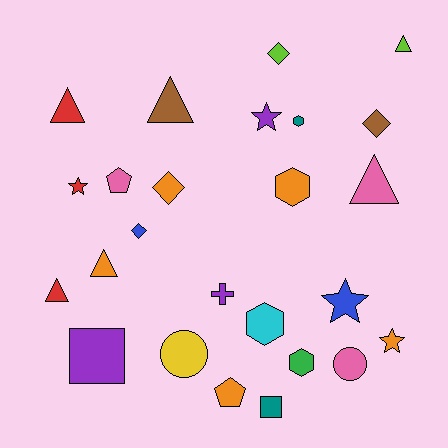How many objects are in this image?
There are 25 objects.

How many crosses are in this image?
There is 1 cross.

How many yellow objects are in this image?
There is 1 yellow object.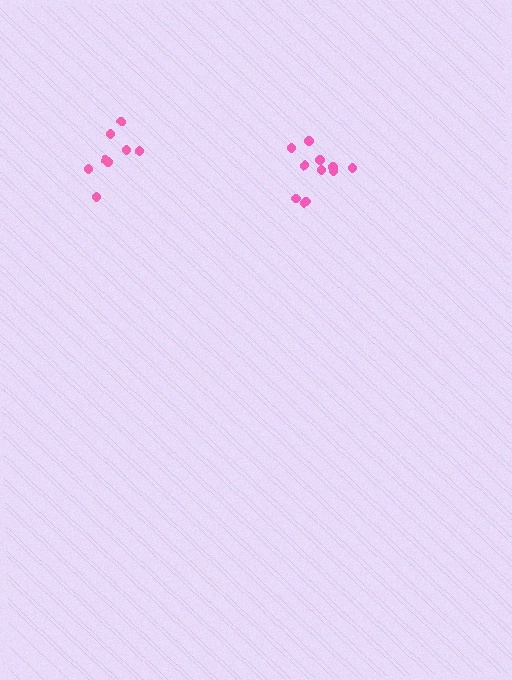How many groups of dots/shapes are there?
There are 2 groups.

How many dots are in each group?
Group 1: 11 dots, Group 2: 8 dots (19 total).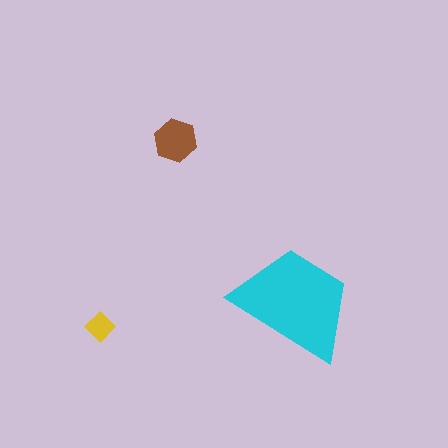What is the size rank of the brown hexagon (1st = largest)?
2nd.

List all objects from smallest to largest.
The yellow diamond, the brown hexagon, the cyan trapezoid.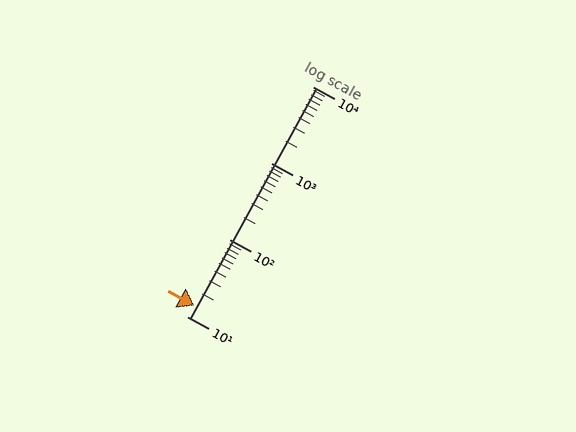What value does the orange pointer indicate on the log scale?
The pointer indicates approximately 14.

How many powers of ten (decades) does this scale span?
The scale spans 3 decades, from 10 to 10000.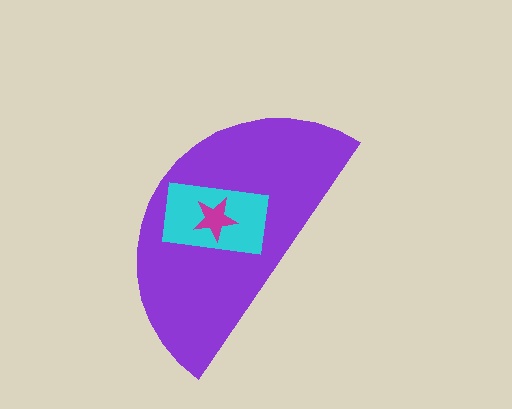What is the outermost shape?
The purple semicircle.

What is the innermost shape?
The magenta star.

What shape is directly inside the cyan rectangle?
The magenta star.